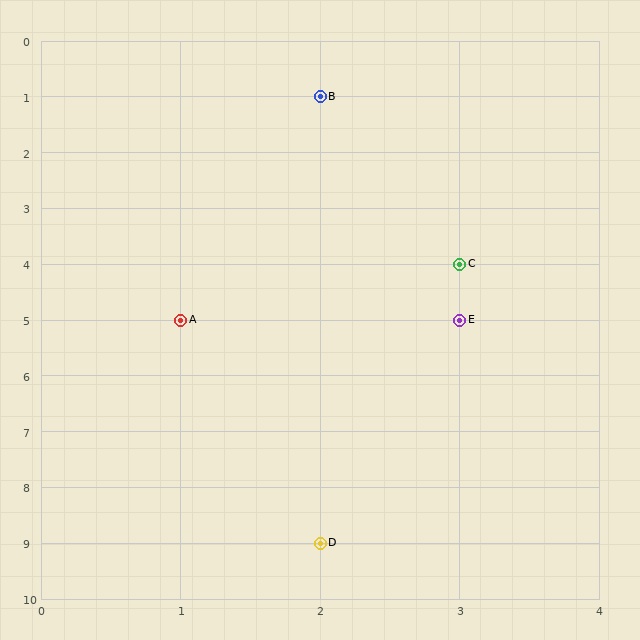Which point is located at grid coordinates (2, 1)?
Point B is at (2, 1).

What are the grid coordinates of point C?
Point C is at grid coordinates (3, 4).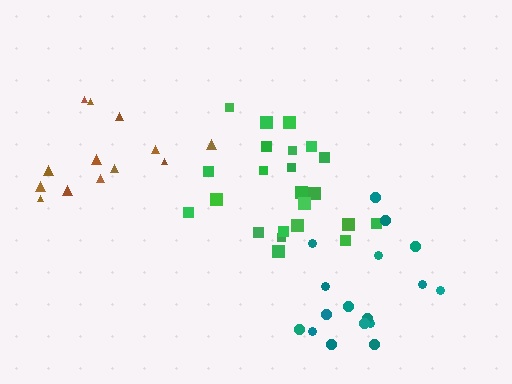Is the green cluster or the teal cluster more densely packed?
Teal.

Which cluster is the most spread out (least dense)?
Brown.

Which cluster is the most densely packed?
Teal.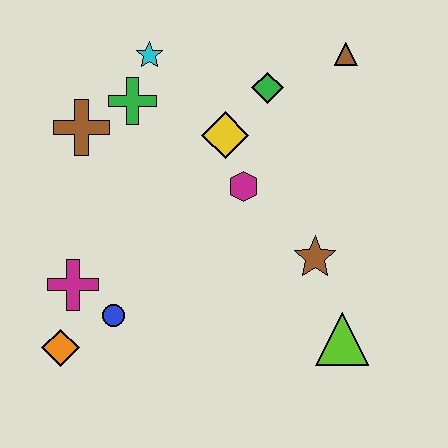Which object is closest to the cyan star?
The green cross is closest to the cyan star.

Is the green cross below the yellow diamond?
No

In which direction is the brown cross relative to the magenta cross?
The brown cross is above the magenta cross.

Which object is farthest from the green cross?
The lime triangle is farthest from the green cross.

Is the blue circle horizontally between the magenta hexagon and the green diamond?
No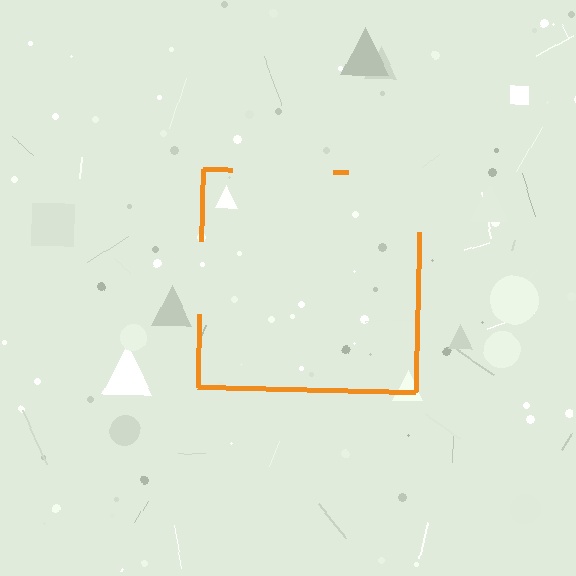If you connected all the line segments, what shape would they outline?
They would outline a square.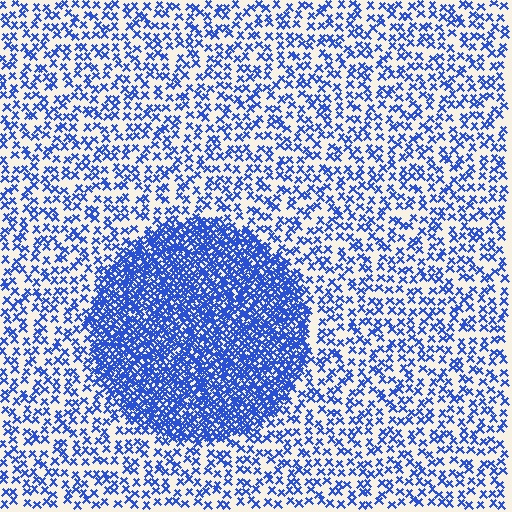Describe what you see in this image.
The image contains small blue elements arranged at two different densities. A circle-shaped region is visible where the elements are more densely packed than the surrounding area.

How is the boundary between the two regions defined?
The boundary is defined by a change in element density (approximately 2.8x ratio). All elements are the same color, size, and shape.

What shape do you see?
I see a circle.